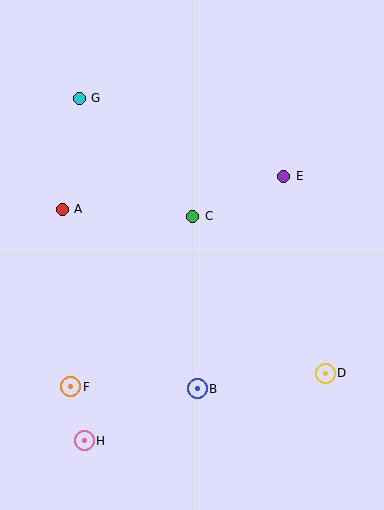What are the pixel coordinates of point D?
Point D is at (325, 373).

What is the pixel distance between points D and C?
The distance between D and C is 205 pixels.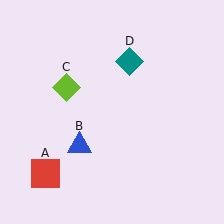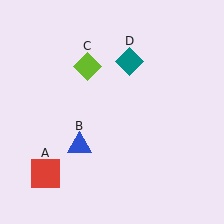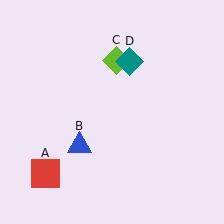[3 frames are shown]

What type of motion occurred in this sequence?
The lime diamond (object C) rotated clockwise around the center of the scene.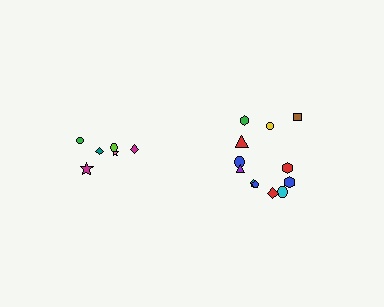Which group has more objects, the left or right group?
The right group.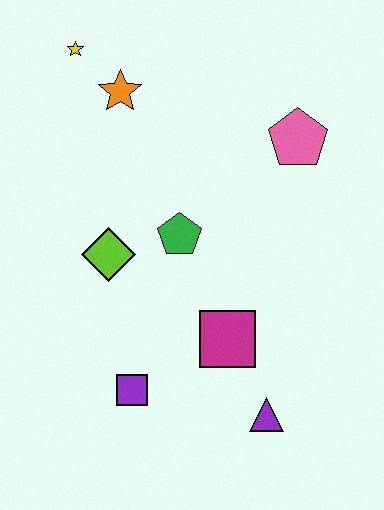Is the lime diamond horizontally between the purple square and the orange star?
No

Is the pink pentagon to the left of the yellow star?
No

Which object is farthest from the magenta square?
The yellow star is farthest from the magenta square.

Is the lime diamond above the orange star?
No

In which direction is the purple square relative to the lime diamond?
The purple square is below the lime diamond.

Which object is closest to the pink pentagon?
The green pentagon is closest to the pink pentagon.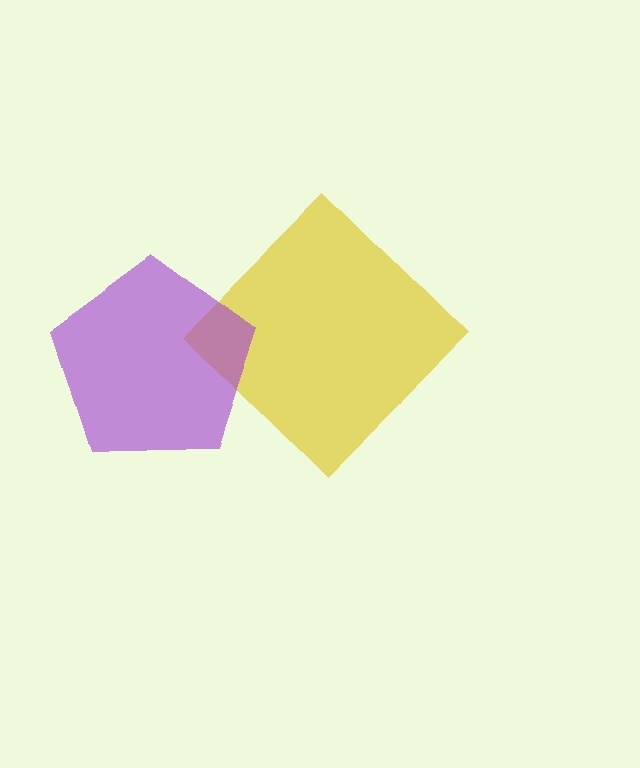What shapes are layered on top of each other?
The layered shapes are: a yellow diamond, a purple pentagon.